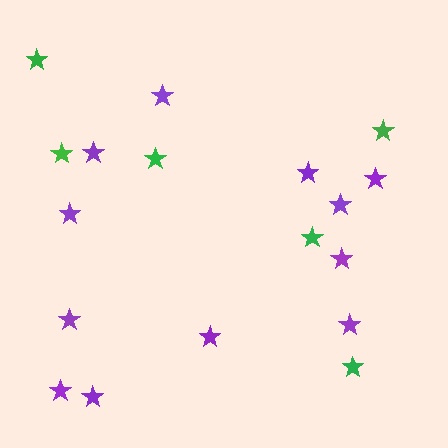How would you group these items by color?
There are 2 groups: one group of purple stars (12) and one group of green stars (6).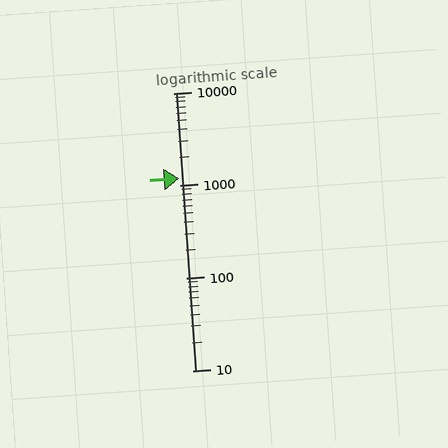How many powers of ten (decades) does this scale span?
The scale spans 3 decades, from 10 to 10000.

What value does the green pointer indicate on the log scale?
The pointer indicates approximately 1200.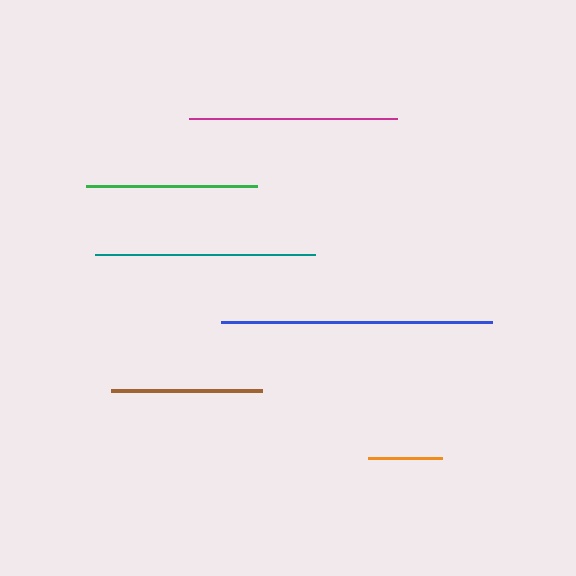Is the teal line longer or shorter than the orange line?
The teal line is longer than the orange line.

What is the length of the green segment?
The green segment is approximately 171 pixels long.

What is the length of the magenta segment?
The magenta segment is approximately 208 pixels long.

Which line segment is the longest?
The blue line is the longest at approximately 271 pixels.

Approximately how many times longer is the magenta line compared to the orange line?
The magenta line is approximately 2.8 times the length of the orange line.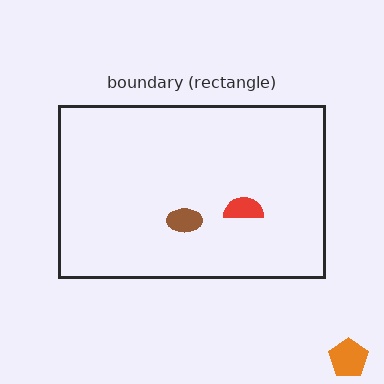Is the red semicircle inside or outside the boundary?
Inside.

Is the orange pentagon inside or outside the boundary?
Outside.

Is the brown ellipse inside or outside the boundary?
Inside.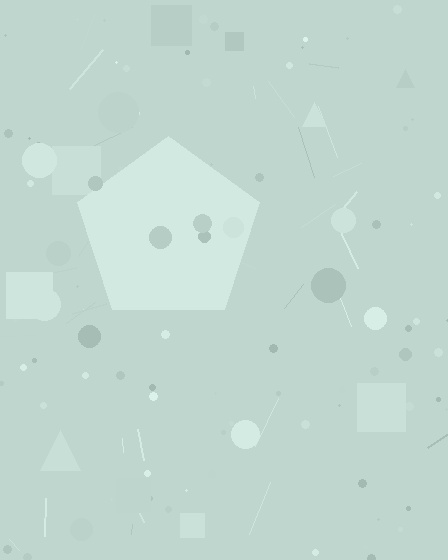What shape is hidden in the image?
A pentagon is hidden in the image.